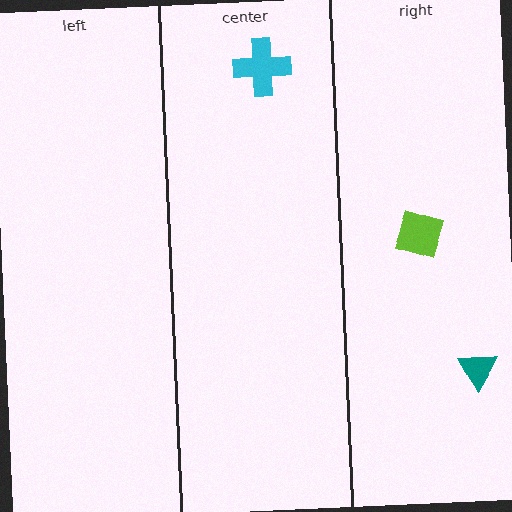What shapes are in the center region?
The cyan cross.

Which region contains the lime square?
The right region.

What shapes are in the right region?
The teal triangle, the lime square.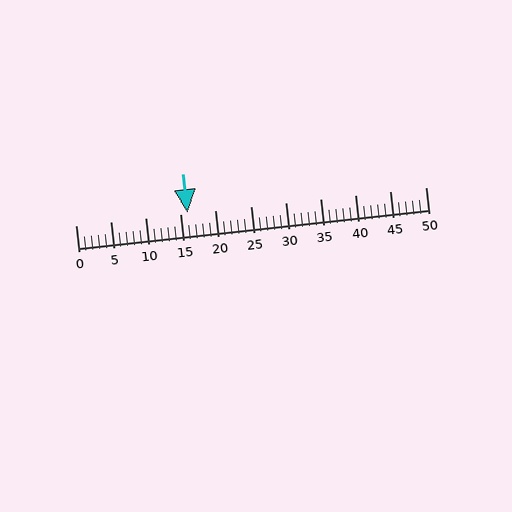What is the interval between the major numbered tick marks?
The major tick marks are spaced 5 units apart.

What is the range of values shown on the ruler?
The ruler shows values from 0 to 50.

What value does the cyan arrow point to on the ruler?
The cyan arrow points to approximately 16.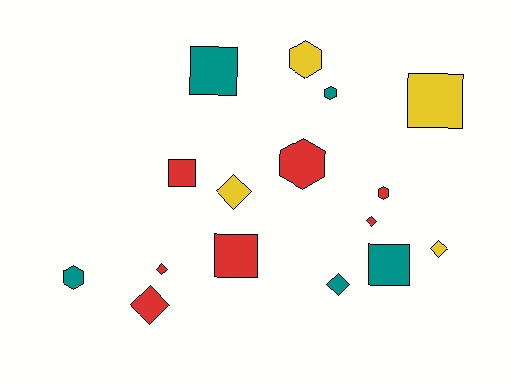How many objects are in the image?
There are 16 objects.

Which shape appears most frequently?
Diamond, with 6 objects.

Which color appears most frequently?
Red, with 7 objects.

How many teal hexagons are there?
There are 2 teal hexagons.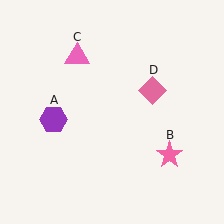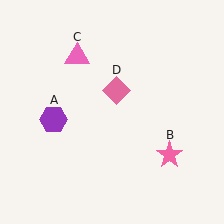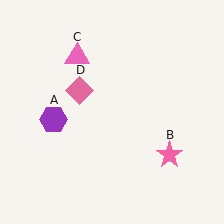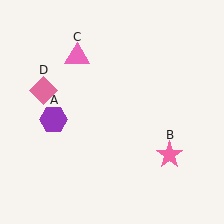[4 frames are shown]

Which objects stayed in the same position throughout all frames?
Purple hexagon (object A) and pink star (object B) and pink triangle (object C) remained stationary.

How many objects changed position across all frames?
1 object changed position: pink diamond (object D).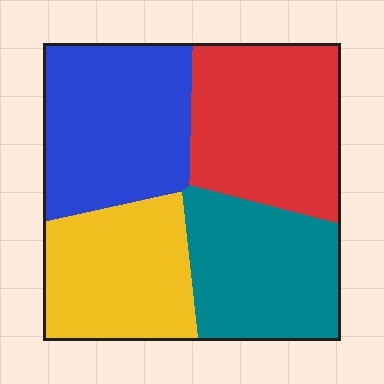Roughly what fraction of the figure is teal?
Teal takes up about one quarter (1/4) of the figure.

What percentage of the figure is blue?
Blue covers 27% of the figure.